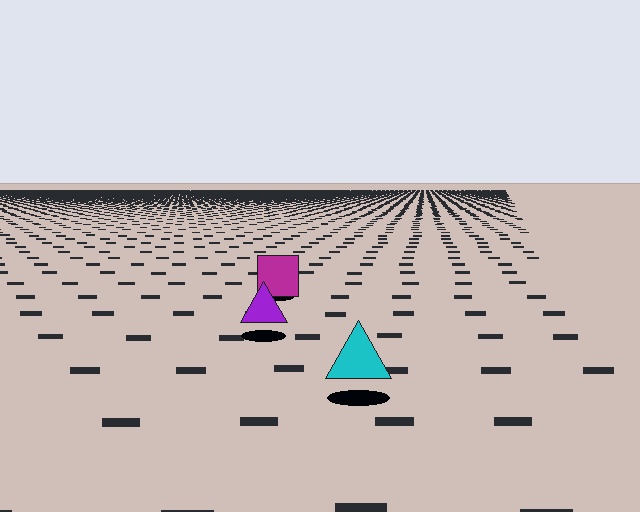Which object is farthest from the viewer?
The magenta square is farthest from the viewer. It appears smaller and the ground texture around it is denser.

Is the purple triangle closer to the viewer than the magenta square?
Yes. The purple triangle is closer — you can tell from the texture gradient: the ground texture is coarser near it.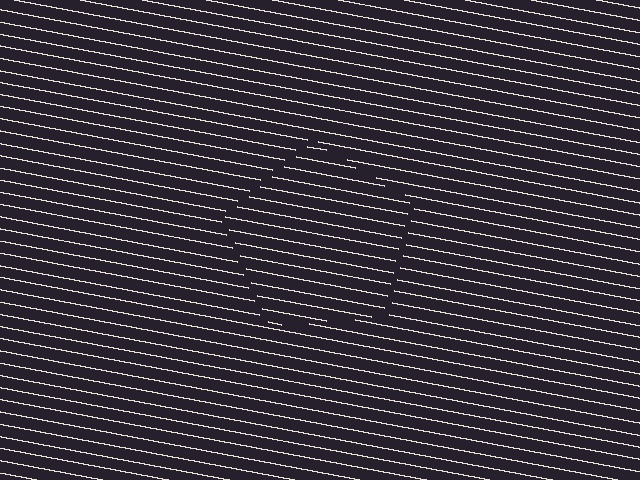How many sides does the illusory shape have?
5 sides — the line-ends trace a pentagon.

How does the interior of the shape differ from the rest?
The interior of the shape contains the same grating, shifted by half a period — the contour is defined by the phase discontinuity where line-ends from the inner and outer gratings abut.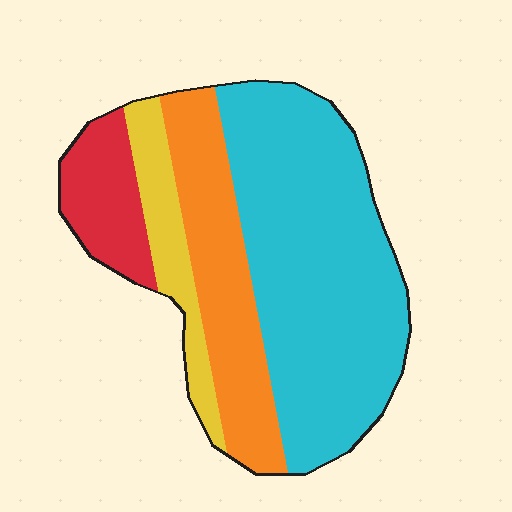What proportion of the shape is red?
Red covers roughly 10% of the shape.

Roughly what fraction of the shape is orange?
Orange takes up about one quarter (1/4) of the shape.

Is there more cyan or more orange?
Cyan.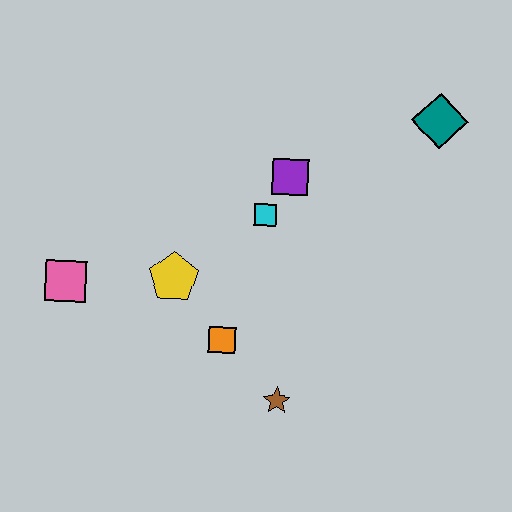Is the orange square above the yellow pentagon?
No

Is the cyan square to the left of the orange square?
No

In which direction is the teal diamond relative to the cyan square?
The teal diamond is to the right of the cyan square.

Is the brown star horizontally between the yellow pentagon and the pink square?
No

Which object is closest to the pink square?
The yellow pentagon is closest to the pink square.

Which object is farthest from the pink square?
The teal diamond is farthest from the pink square.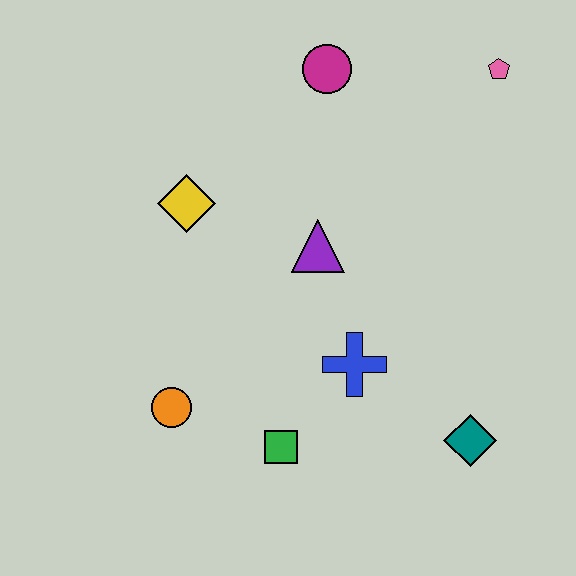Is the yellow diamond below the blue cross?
No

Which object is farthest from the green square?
The pink pentagon is farthest from the green square.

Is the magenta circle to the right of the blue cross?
No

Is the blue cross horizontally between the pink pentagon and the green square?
Yes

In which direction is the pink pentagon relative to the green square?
The pink pentagon is above the green square.